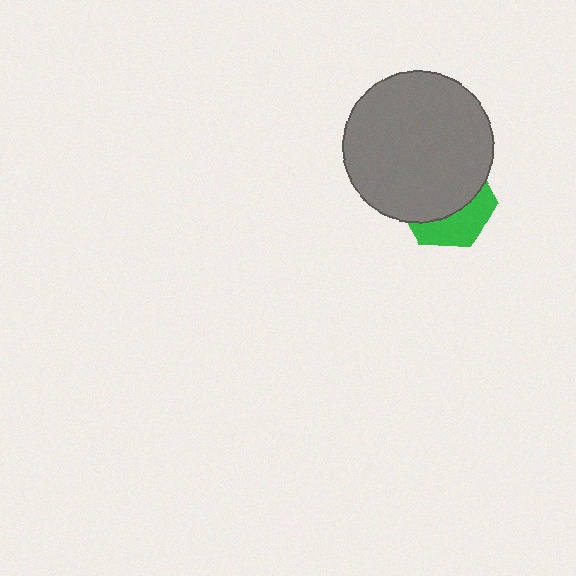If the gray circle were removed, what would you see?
You would see the complete green hexagon.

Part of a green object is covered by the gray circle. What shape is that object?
It is a hexagon.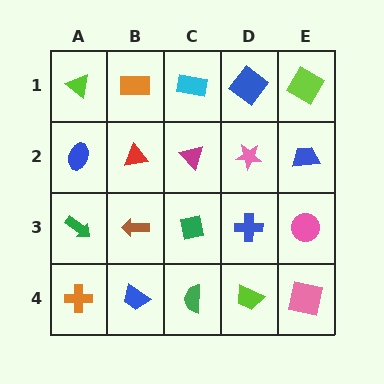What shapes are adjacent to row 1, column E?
A blue trapezoid (row 2, column E), a blue diamond (row 1, column D).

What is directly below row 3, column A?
An orange cross.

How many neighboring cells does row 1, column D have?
3.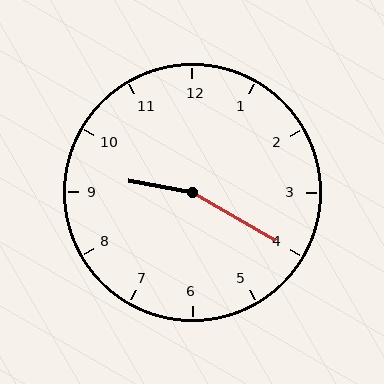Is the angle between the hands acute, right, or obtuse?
It is obtuse.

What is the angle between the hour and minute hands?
Approximately 160 degrees.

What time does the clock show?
9:20.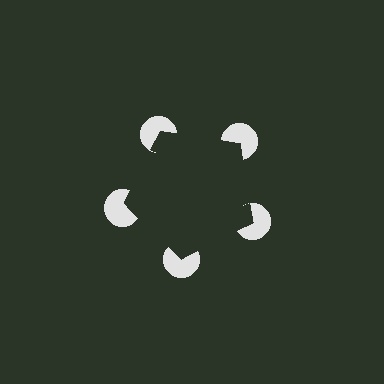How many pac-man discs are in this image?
There are 5 — one at each vertex of the illusory pentagon.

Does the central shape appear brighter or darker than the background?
It typically appears slightly darker than the background, even though no actual brightness change is drawn.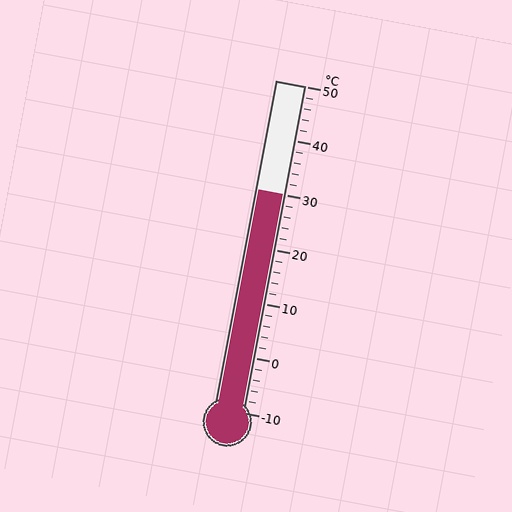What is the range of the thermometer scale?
The thermometer scale ranges from -10°C to 50°C.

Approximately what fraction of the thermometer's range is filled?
The thermometer is filled to approximately 65% of its range.